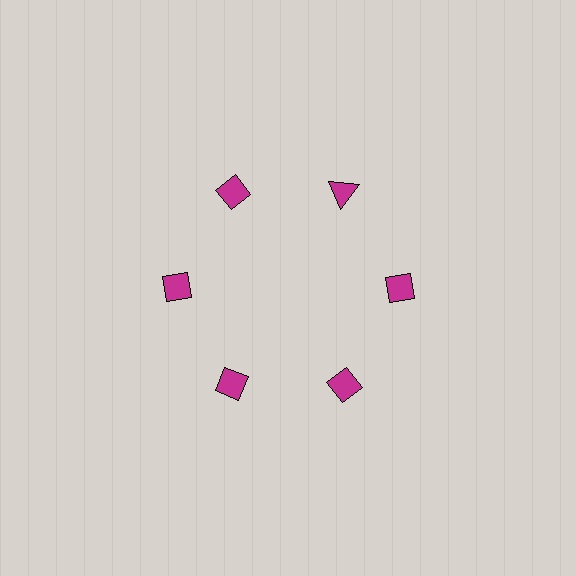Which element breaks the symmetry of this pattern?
The magenta triangle at roughly the 1 o'clock position breaks the symmetry. All other shapes are magenta diamonds.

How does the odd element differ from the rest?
It has a different shape: triangle instead of diamond.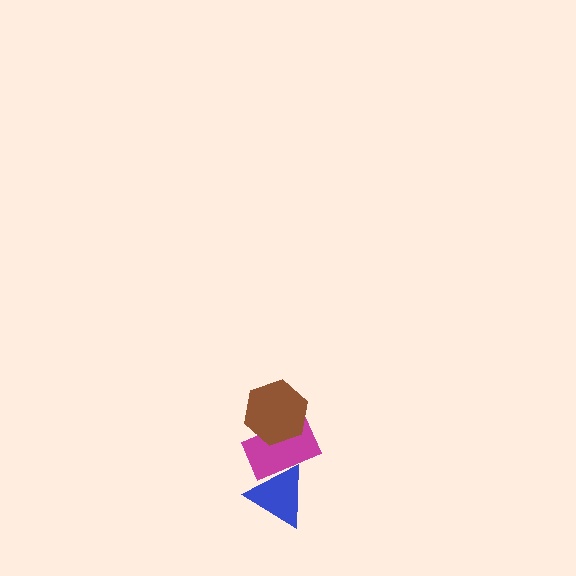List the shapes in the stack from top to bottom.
From top to bottom: the brown hexagon, the magenta rectangle, the blue triangle.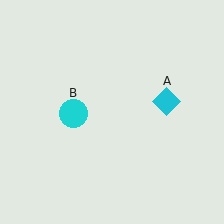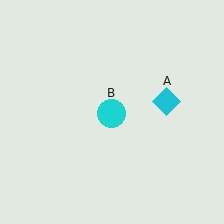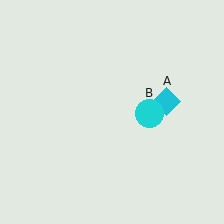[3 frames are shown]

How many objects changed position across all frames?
1 object changed position: cyan circle (object B).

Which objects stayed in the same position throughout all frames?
Cyan diamond (object A) remained stationary.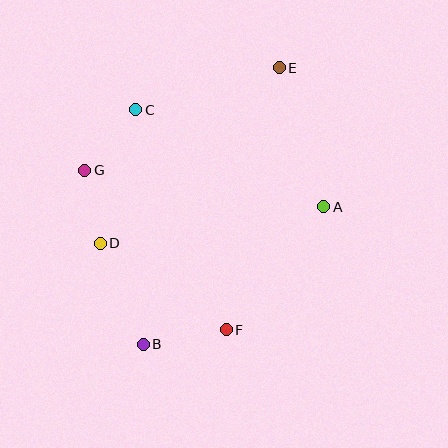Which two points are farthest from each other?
Points B and E are farthest from each other.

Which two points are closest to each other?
Points D and G are closest to each other.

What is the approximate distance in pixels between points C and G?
The distance between C and G is approximately 79 pixels.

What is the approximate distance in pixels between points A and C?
The distance between A and C is approximately 211 pixels.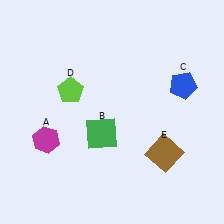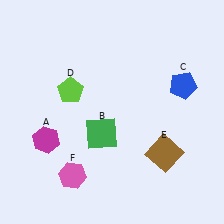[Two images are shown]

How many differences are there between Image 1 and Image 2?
There is 1 difference between the two images.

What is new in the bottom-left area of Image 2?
A pink hexagon (F) was added in the bottom-left area of Image 2.